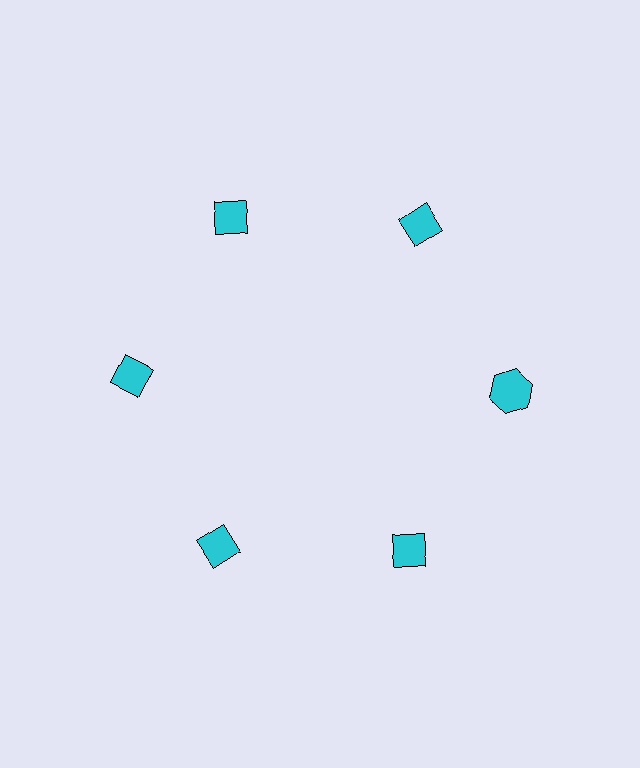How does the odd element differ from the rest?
It has a different shape: hexagon instead of diamond.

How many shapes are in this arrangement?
There are 6 shapes arranged in a ring pattern.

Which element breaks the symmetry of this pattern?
The cyan hexagon at roughly the 3 o'clock position breaks the symmetry. All other shapes are cyan diamonds.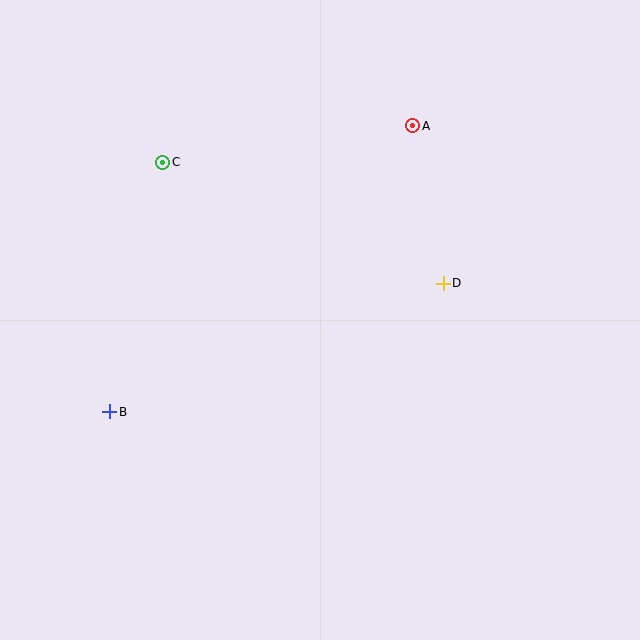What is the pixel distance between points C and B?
The distance between C and B is 255 pixels.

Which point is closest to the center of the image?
Point D at (443, 283) is closest to the center.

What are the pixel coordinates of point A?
Point A is at (413, 126).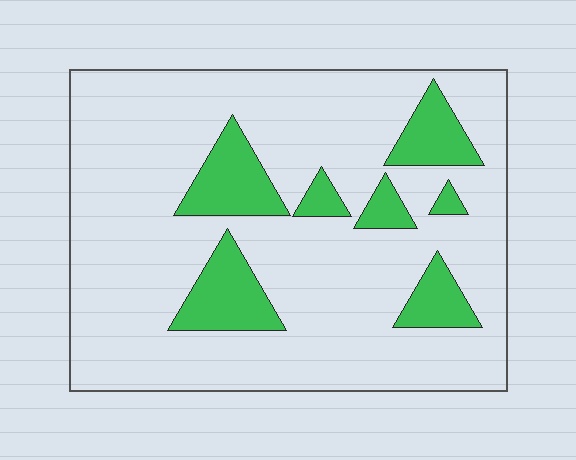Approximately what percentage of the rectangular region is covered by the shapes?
Approximately 15%.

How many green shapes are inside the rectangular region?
7.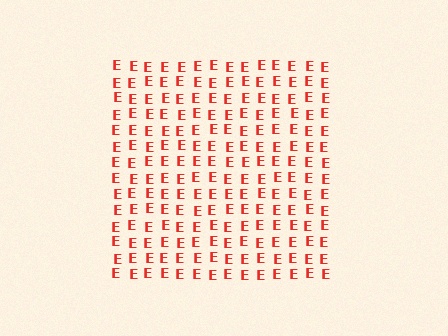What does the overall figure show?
The overall figure shows a square.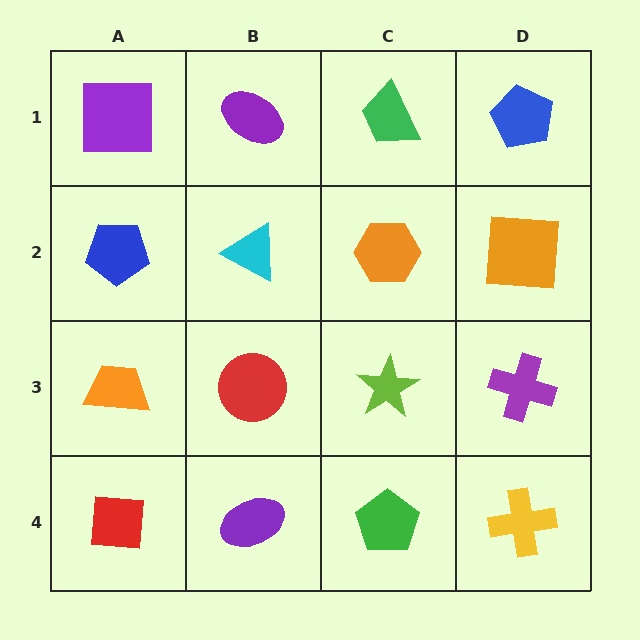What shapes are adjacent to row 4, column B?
A red circle (row 3, column B), a red square (row 4, column A), a green pentagon (row 4, column C).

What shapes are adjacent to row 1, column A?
A blue pentagon (row 2, column A), a purple ellipse (row 1, column B).